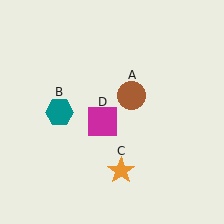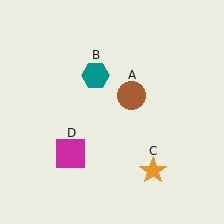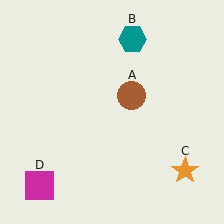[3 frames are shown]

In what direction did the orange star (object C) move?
The orange star (object C) moved right.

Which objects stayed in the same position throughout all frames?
Brown circle (object A) remained stationary.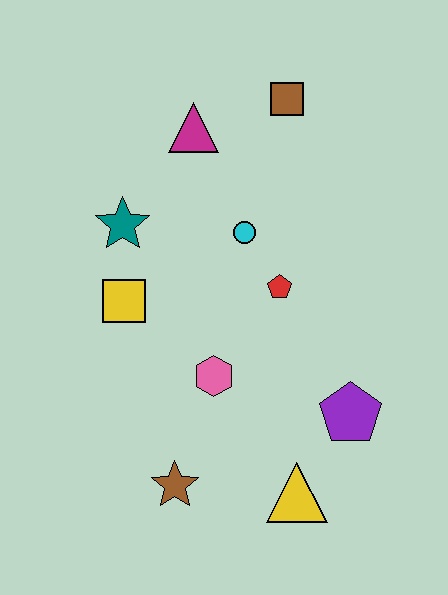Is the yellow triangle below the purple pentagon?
Yes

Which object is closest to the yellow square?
The teal star is closest to the yellow square.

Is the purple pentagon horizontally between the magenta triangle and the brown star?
No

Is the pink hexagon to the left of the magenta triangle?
No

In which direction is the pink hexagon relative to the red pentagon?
The pink hexagon is below the red pentagon.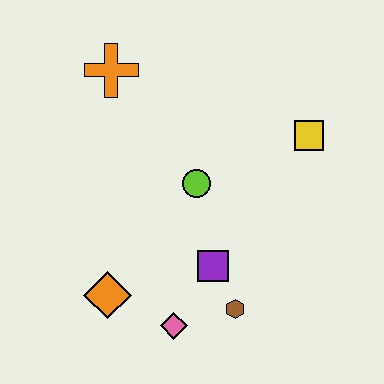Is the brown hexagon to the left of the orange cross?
No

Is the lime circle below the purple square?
No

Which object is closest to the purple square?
The brown hexagon is closest to the purple square.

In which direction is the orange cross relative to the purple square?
The orange cross is above the purple square.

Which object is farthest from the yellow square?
The orange diamond is farthest from the yellow square.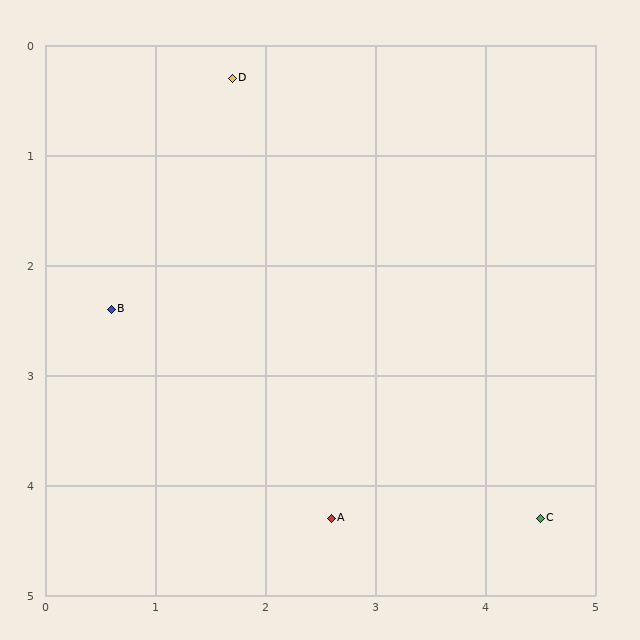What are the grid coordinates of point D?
Point D is at approximately (1.7, 0.3).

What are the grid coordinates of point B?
Point B is at approximately (0.6, 2.4).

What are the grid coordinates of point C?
Point C is at approximately (4.5, 4.3).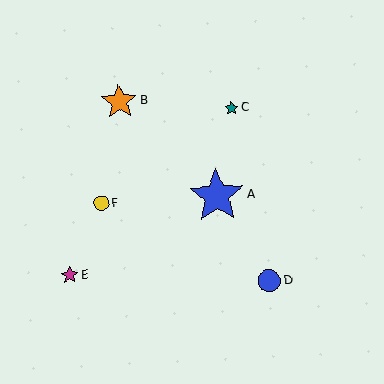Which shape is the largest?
The blue star (labeled A) is the largest.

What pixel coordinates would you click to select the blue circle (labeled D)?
Click at (269, 281) to select the blue circle D.